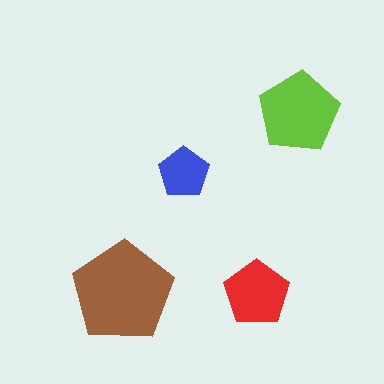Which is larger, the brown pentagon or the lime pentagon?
The brown one.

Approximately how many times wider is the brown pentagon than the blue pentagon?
About 2 times wider.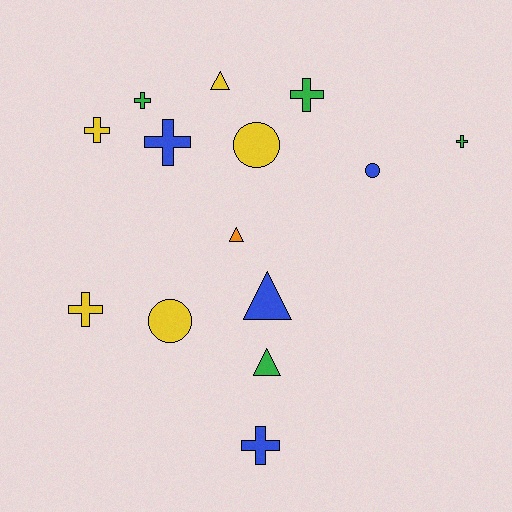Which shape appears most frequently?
Cross, with 7 objects.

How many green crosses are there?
There are 3 green crosses.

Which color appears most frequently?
Yellow, with 5 objects.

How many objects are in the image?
There are 14 objects.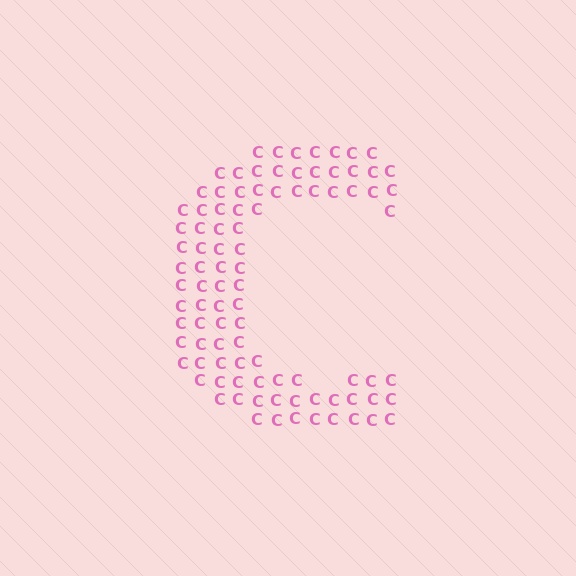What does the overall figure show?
The overall figure shows the letter C.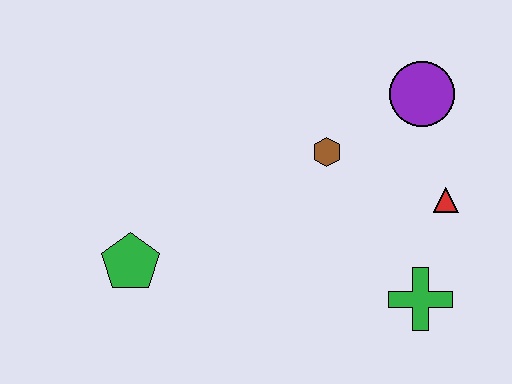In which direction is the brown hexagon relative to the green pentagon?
The brown hexagon is to the right of the green pentagon.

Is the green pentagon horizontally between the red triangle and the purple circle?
No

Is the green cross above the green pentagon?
No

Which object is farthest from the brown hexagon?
The green pentagon is farthest from the brown hexagon.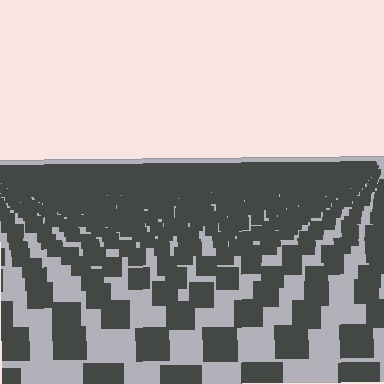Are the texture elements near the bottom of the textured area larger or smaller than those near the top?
Larger. Near the bottom, elements are closer to the viewer and appear at a bigger on-screen size.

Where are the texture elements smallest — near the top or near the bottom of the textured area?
Near the top.